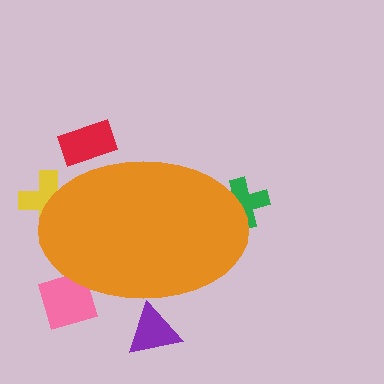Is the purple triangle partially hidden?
Yes, the purple triangle is partially hidden behind the orange ellipse.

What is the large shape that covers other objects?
An orange ellipse.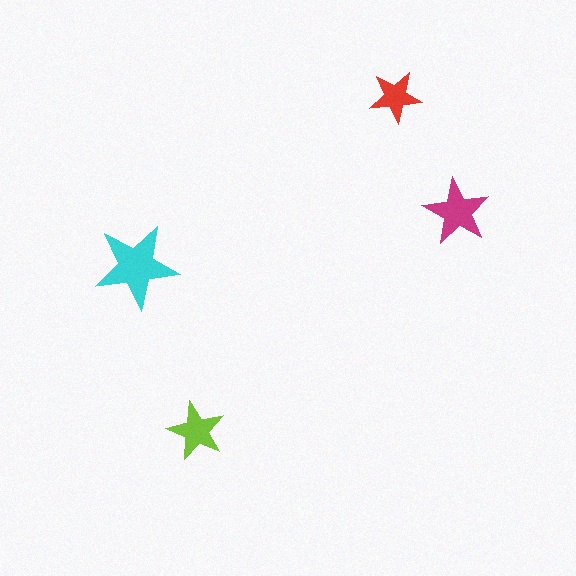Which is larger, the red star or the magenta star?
The magenta one.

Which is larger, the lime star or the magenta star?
The magenta one.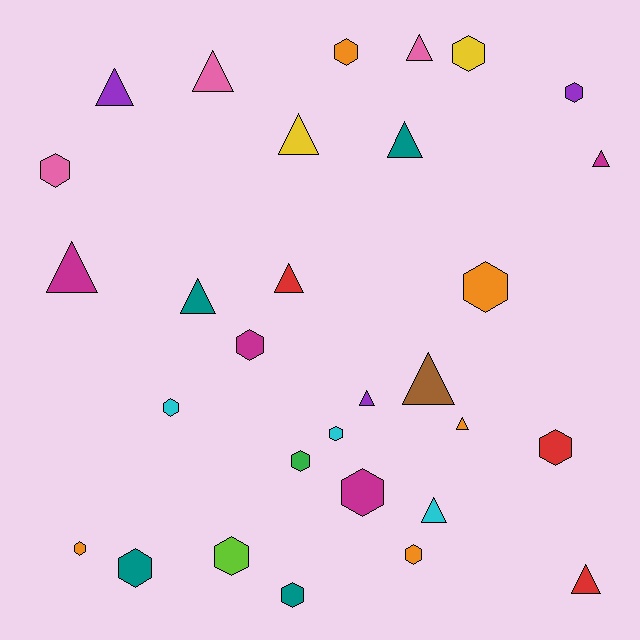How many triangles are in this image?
There are 14 triangles.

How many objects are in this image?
There are 30 objects.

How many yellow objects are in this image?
There are 2 yellow objects.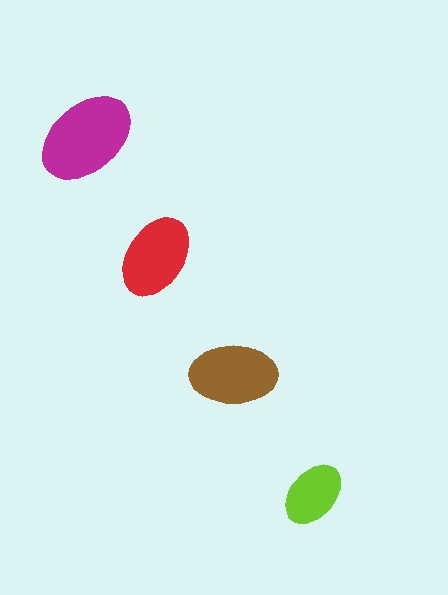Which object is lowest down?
The lime ellipse is bottommost.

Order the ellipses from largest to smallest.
the magenta one, the brown one, the red one, the lime one.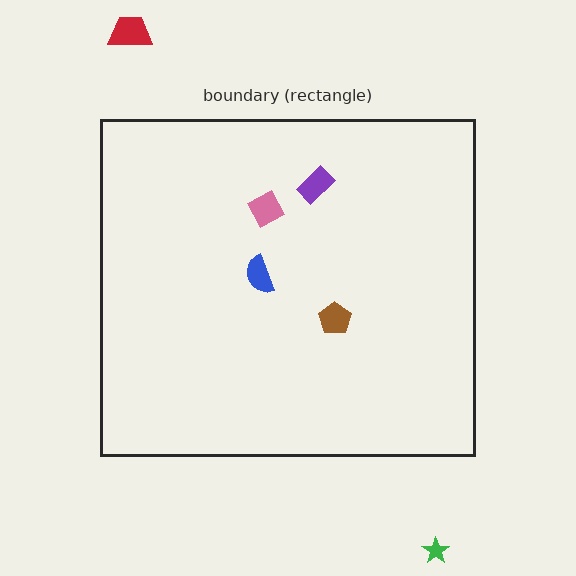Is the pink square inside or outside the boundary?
Inside.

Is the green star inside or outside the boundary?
Outside.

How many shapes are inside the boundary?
4 inside, 2 outside.